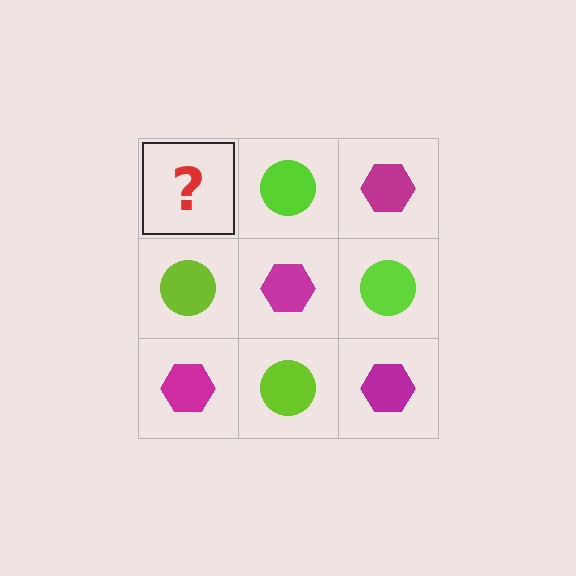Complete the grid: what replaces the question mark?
The question mark should be replaced with a magenta hexagon.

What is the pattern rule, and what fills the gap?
The rule is that it alternates magenta hexagon and lime circle in a checkerboard pattern. The gap should be filled with a magenta hexagon.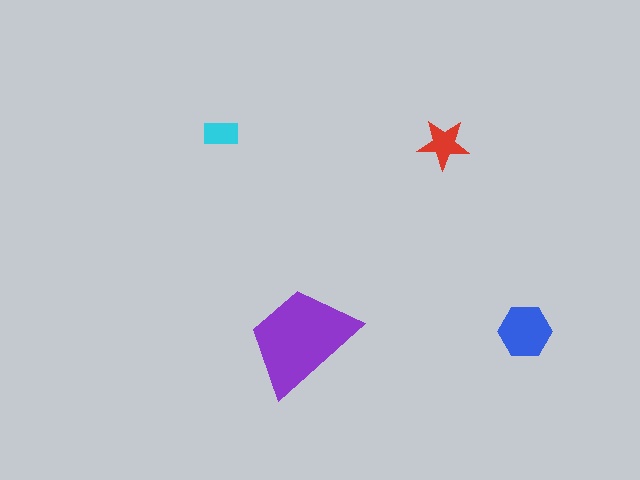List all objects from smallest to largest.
The cyan rectangle, the red star, the blue hexagon, the purple trapezoid.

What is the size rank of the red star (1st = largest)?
3rd.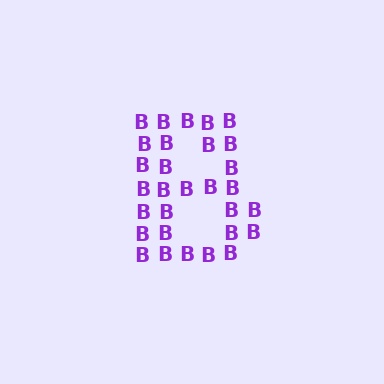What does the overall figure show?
The overall figure shows the letter B.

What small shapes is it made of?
It is made of small letter B's.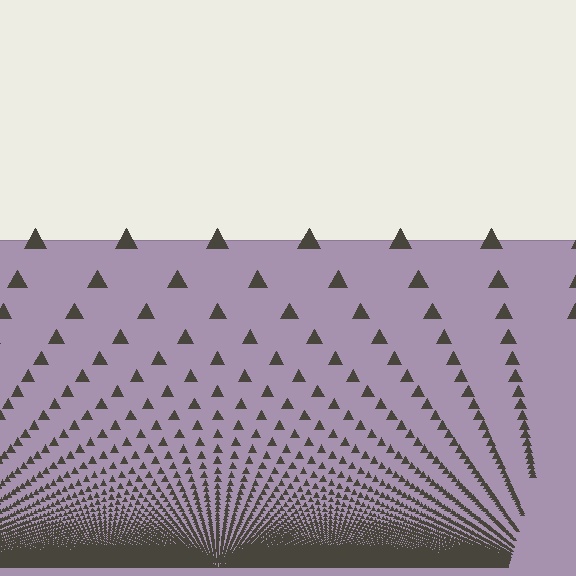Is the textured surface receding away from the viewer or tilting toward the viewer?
The surface appears to tilt toward the viewer. Texture elements get larger and sparser toward the top.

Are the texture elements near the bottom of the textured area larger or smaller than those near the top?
Smaller. The gradient is inverted — elements near the bottom are smaller and denser.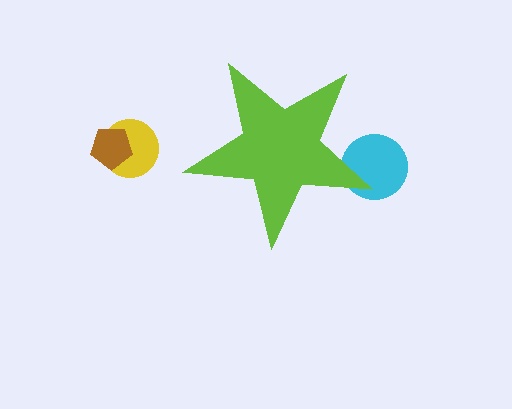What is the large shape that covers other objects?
A lime star.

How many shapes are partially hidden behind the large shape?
1 shape is partially hidden.